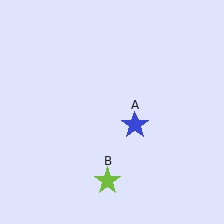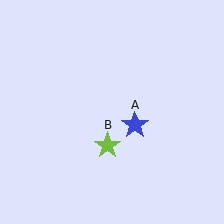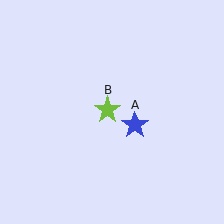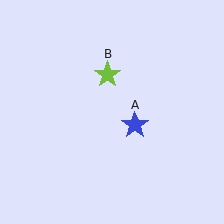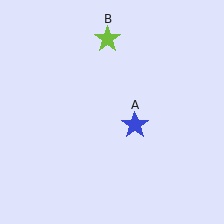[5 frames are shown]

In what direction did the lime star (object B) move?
The lime star (object B) moved up.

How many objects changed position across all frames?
1 object changed position: lime star (object B).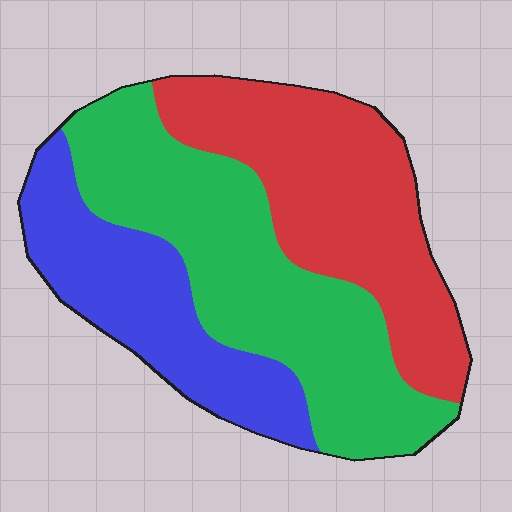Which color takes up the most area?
Green, at roughly 40%.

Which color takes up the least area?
Blue, at roughly 25%.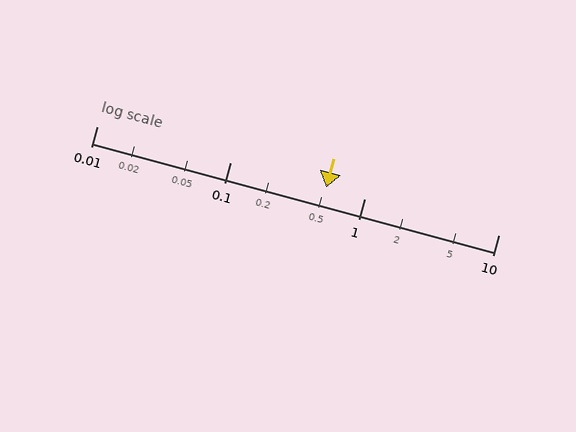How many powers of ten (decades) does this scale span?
The scale spans 3 decades, from 0.01 to 10.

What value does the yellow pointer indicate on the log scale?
The pointer indicates approximately 0.52.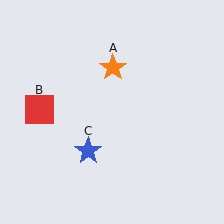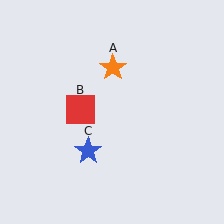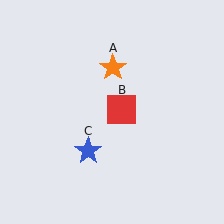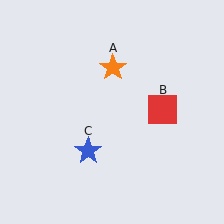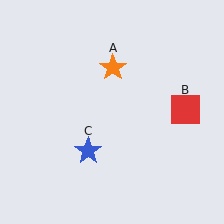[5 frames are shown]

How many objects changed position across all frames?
1 object changed position: red square (object B).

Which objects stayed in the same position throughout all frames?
Orange star (object A) and blue star (object C) remained stationary.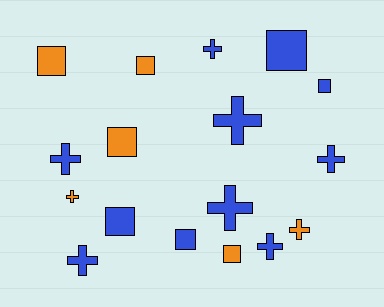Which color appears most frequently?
Blue, with 11 objects.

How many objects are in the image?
There are 17 objects.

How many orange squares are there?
There are 4 orange squares.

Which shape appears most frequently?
Cross, with 9 objects.